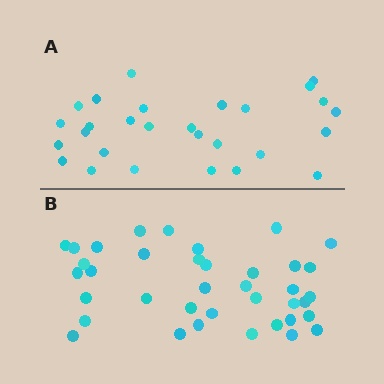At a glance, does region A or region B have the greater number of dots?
Region B (the bottom region) has more dots.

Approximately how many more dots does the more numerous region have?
Region B has roughly 10 or so more dots than region A.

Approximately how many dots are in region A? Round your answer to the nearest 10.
About 30 dots. (The exact count is 28, which rounds to 30.)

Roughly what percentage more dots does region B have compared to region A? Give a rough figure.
About 35% more.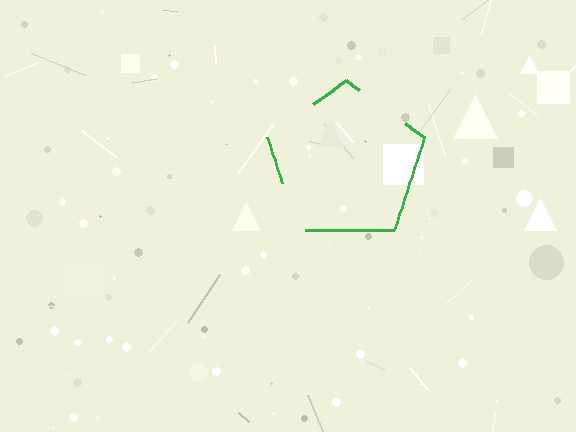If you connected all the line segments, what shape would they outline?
They would outline a pentagon.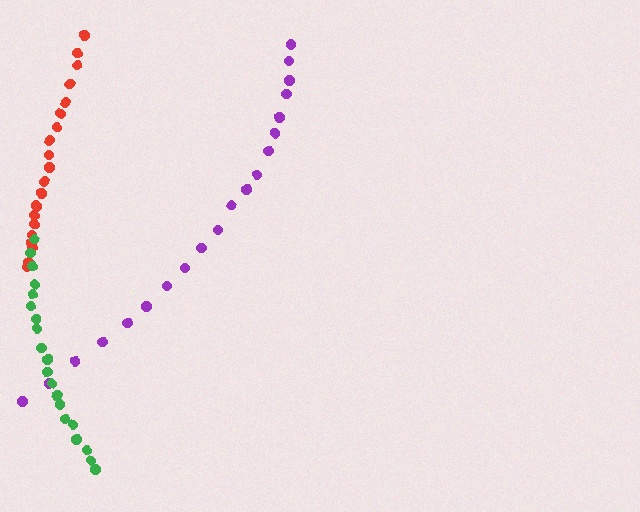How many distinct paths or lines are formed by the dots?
There are 3 distinct paths.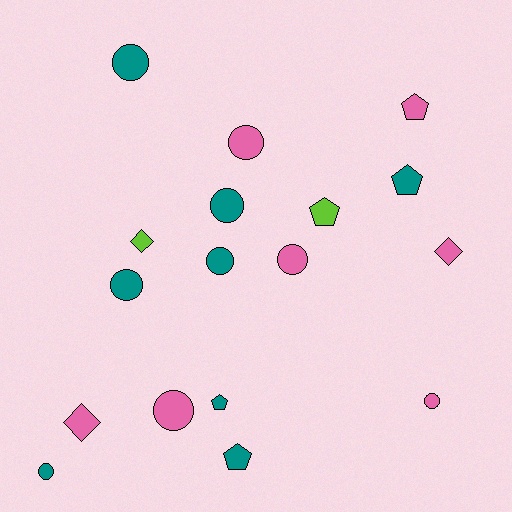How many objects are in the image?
There are 17 objects.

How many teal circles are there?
There are 5 teal circles.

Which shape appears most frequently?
Circle, with 9 objects.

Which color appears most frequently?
Teal, with 8 objects.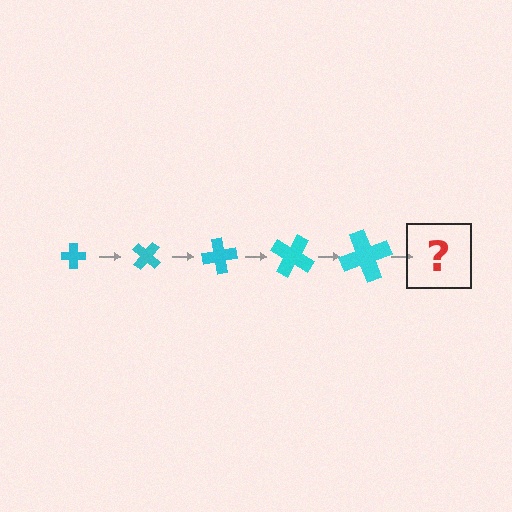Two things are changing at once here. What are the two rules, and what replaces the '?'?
The two rules are that the cross grows larger each step and it rotates 40 degrees each step. The '?' should be a cross, larger than the previous one and rotated 200 degrees from the start.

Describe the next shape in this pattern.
It should be a cross, larger than the previous one and rotated 200 degrees from the start.